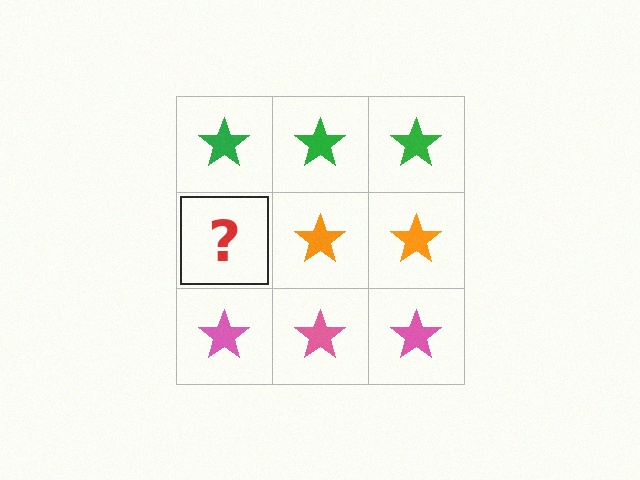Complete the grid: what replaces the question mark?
The question mark should be replaced with an orange star.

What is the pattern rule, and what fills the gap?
The rule is that each row has a consistent color. The gap should be filled with an orange star.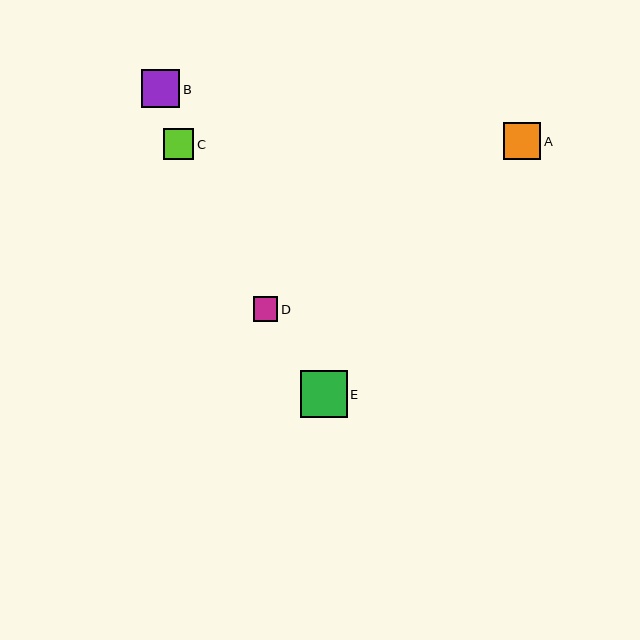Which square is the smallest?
Square D is the smallest with a size of approximately 25 pixels.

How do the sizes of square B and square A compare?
Square B and square A are approximately the same size.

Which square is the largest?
Square E is the largest with a size of approximately 46 pixels.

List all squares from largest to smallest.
From largest to smallest: E, B, A, C, D.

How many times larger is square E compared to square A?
Square E is approximately 1.3 times the size of square A.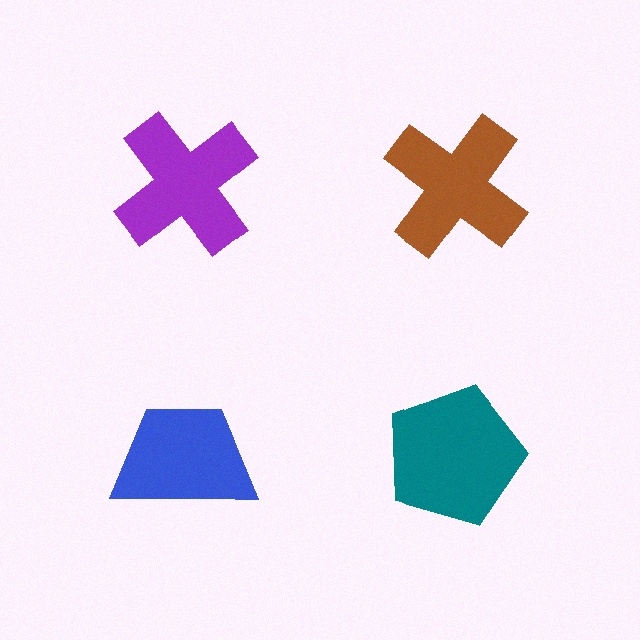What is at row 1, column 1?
A purple cross.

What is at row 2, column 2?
A teal pentagon.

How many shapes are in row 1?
2 shapes.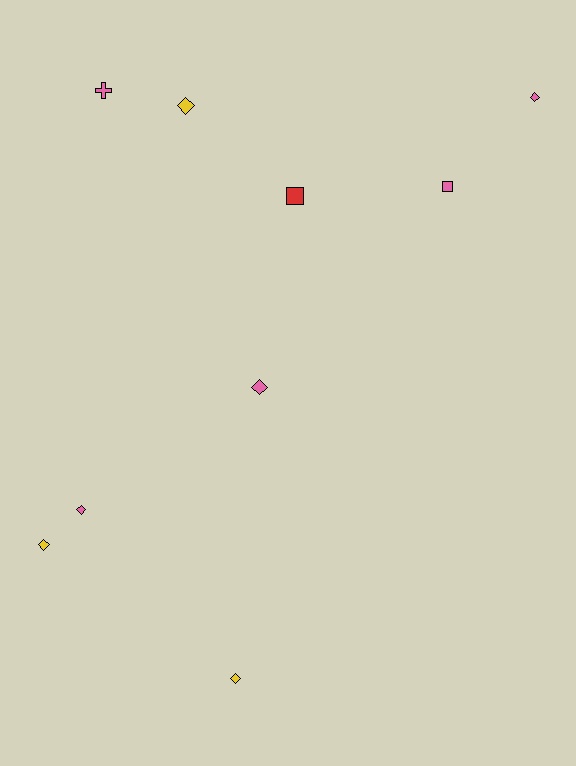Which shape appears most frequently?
Diamond, with 6 objects.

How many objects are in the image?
There are 9 objects.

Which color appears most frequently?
Pink, with 5 objects.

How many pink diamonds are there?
There are 3 pink diamonds.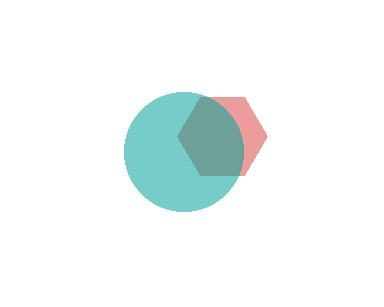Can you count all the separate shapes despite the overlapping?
Yes, there are 2 separate shapes.